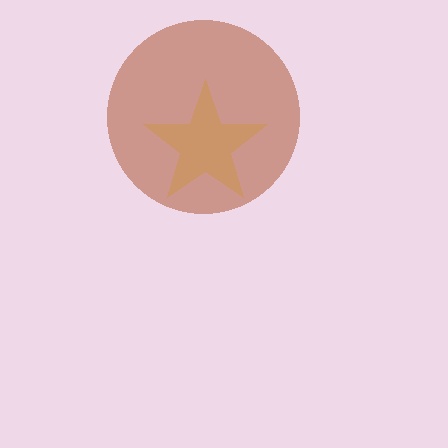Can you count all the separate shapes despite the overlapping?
Yes, there are 2 separate shapes.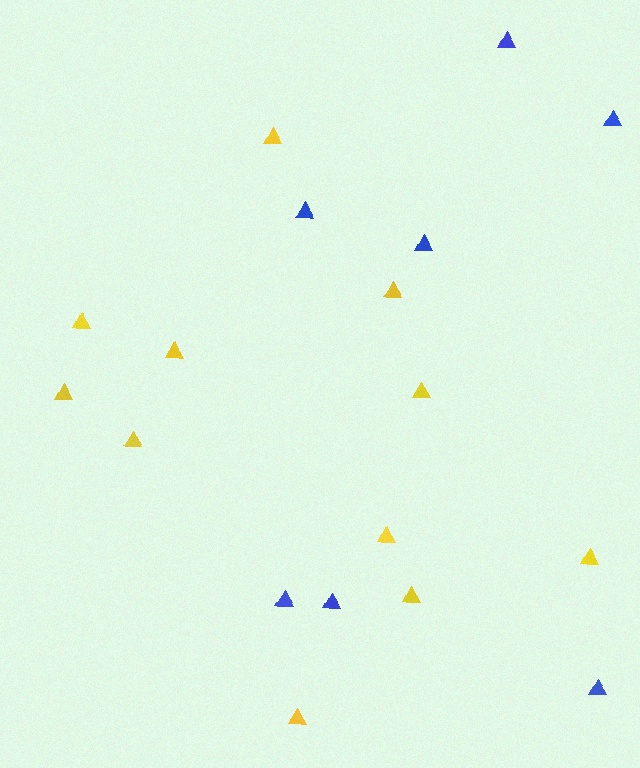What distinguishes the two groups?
There are 2 groups: one group of yellow triangles (11) and one group of blue triangles (7).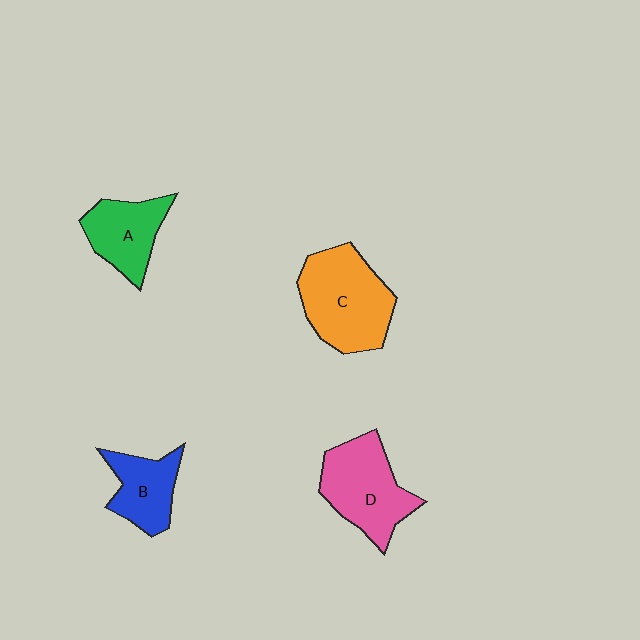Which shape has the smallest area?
Shape B (blue).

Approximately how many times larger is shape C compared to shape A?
Approximately 1.6 times.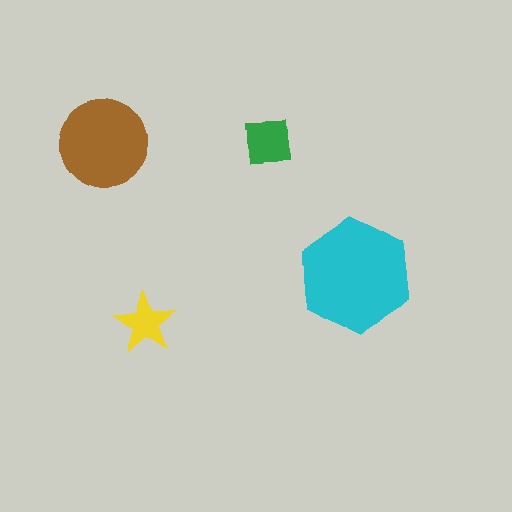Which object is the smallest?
The yellow star.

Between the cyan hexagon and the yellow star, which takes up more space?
The cyan hexagon.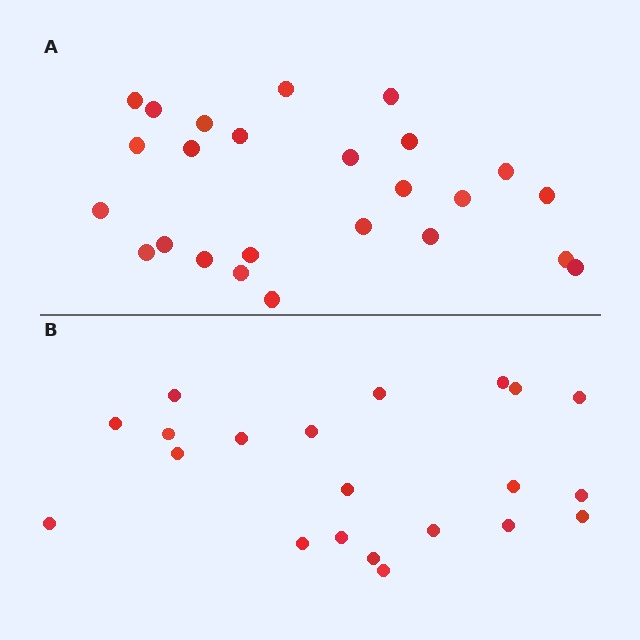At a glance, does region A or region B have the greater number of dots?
Region A (the top region) has more dots.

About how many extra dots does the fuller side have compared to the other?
Region A has about 4 more dots than region B.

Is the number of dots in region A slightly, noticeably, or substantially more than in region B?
Region A has only slightly more — the two regions are fairly close. The ratio is roughly 1.2 to 1.